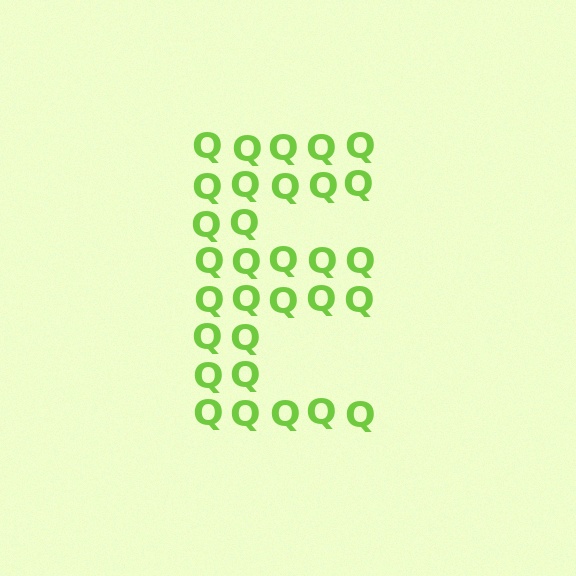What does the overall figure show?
The overall figure shows the letter E.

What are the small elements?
The small elements are letter Q's.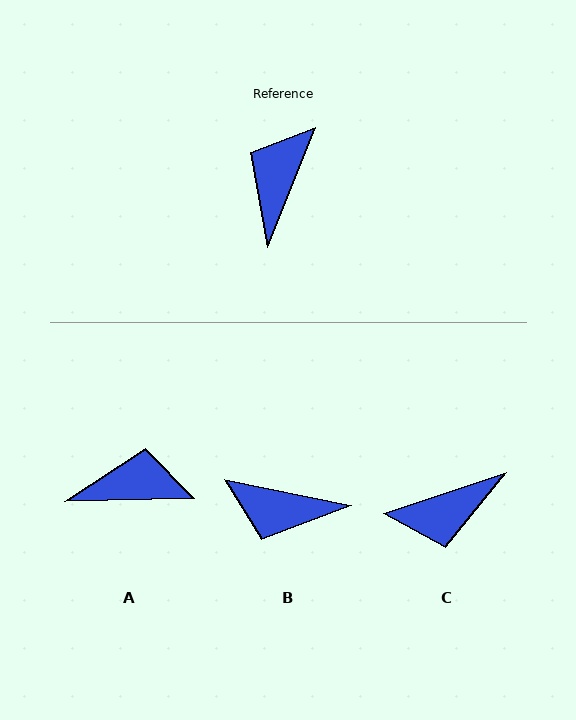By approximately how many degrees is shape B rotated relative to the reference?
Approximately 100 degrees counter-clockwise.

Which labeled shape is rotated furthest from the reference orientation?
C, about 130 degrees away.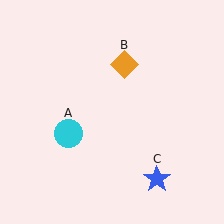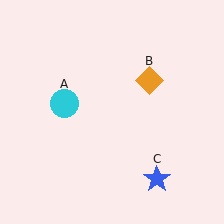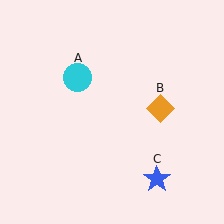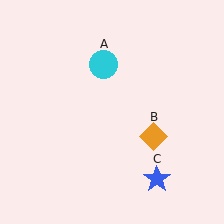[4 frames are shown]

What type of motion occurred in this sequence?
The cyan circle (object A), orange diamond (object B) rotated clockwise around the center of the scene.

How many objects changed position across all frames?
2 objects changed position: cyan circle (object A), orange diamond (object B).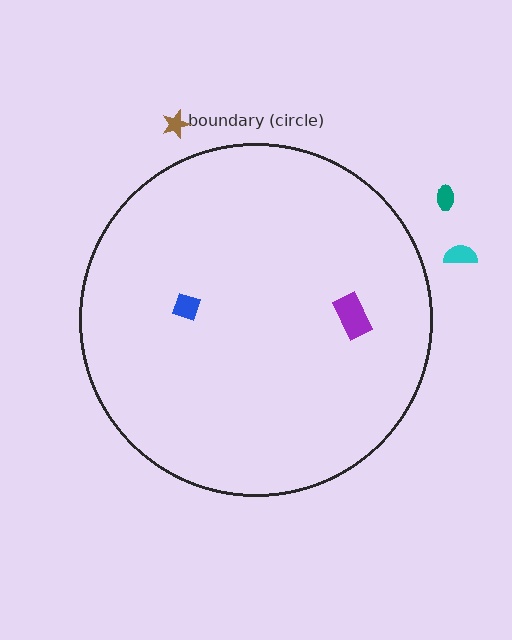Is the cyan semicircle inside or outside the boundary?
Outside.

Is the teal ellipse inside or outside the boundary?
Outside.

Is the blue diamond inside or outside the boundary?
Inside.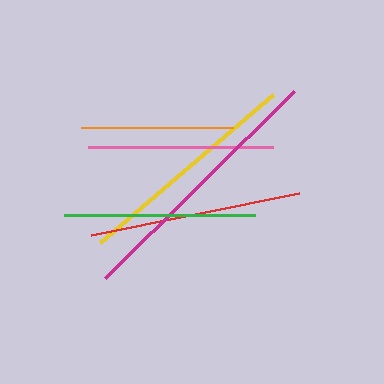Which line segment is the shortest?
The orange line is the shortest at approximately 153 pixels.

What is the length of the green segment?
The green segment is approximately 191 pixels long.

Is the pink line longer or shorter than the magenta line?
The magenta line is longer than the pink line.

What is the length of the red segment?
The red segment is approximately 212 pixels long.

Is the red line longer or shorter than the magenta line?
The magenta line is longer than the red line.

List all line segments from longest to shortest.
From longest to shortest: magenta, yellow, red, green, pink, orange.